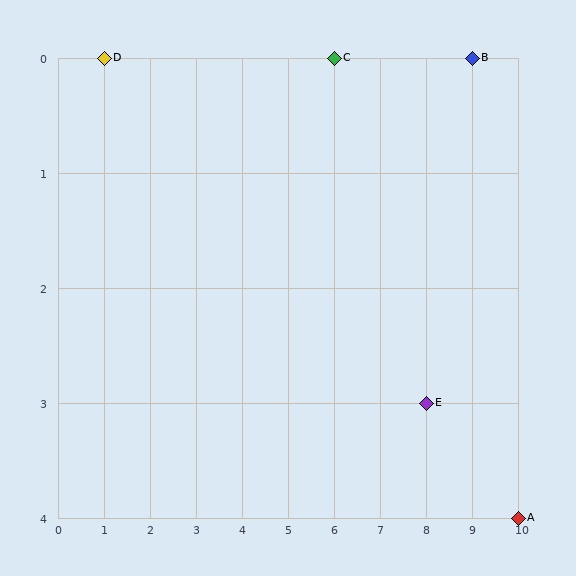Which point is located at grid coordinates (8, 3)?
Point E is at (8, 3).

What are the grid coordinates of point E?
Point E is at grid coordinates (8, 3).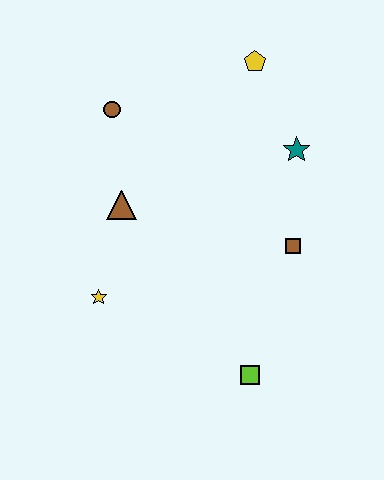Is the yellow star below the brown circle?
Yes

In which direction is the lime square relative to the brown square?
The lime square is below the brown square.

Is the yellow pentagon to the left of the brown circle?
No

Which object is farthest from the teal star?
The yellow star is farthest from the teal star.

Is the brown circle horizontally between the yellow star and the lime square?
Yes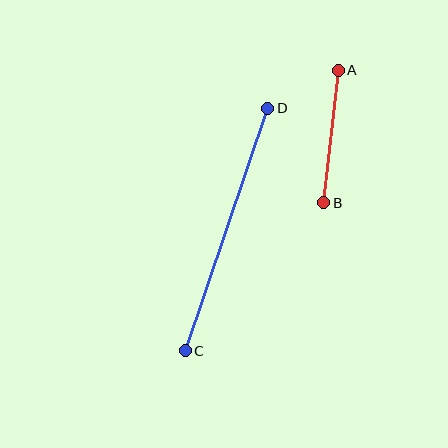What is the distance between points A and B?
The distance is approximately 133 pixels.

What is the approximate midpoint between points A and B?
The midpoint is at approximately (331, 136) pixels.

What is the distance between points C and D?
The distance is approximately 256 pixels.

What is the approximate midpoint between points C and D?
The midpoint is at approximately (227, 230) pixels.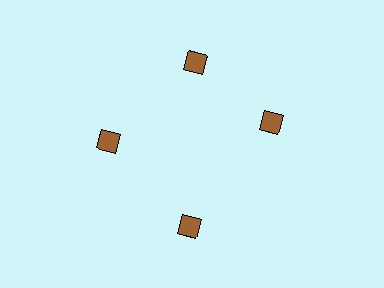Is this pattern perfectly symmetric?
No. The 4 brown diamonds are arranged in a ring, but one element near the 3 o'clock position is rotated out of alignment along the ring, breaking the 4-fold rotational symmetry.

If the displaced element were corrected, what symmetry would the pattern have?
It would have 4-fold rotational symmetry — the pattern would map onto itself every 90 degrees.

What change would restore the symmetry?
The symmetry would be restored by rotating it back into even spacing with its neighbors so that all 4 diamonds sit at equal angles and equal distance from the center.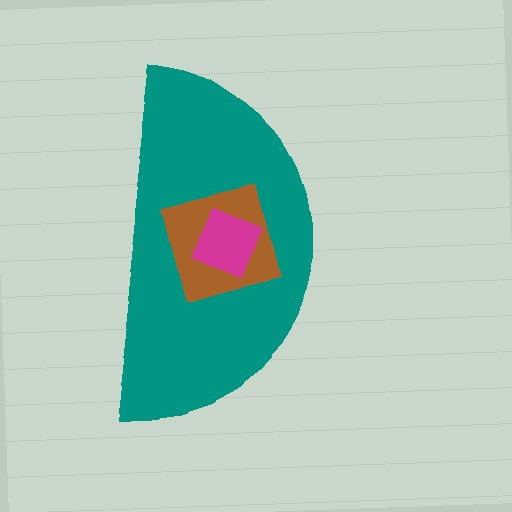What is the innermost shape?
The magenta square.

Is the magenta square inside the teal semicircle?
Yes.